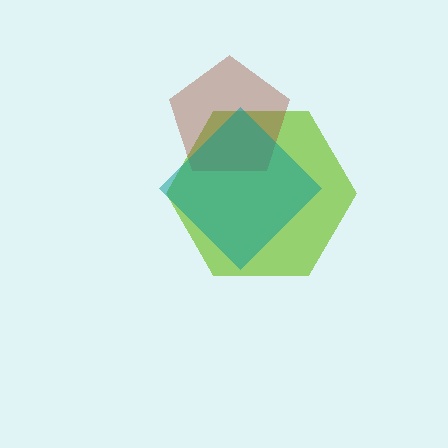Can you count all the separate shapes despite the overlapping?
Yes, there are 3 separate shapes.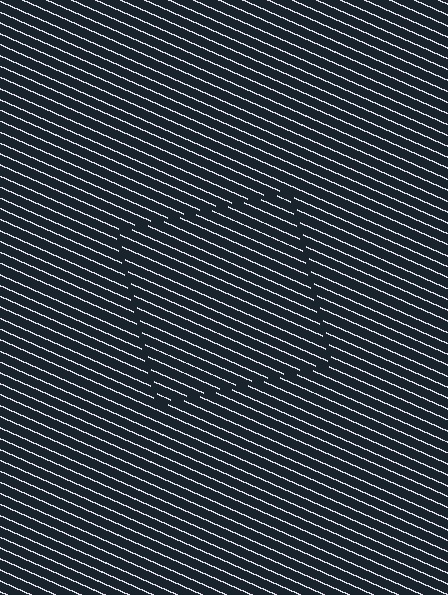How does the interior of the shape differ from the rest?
The interior of the shape contains the same grating, shifted by half a period — the contour is defined by the phase discontinuity where line-ends from the inner and outer gratings abut.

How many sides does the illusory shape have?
4 sides — the line-ends trace a square.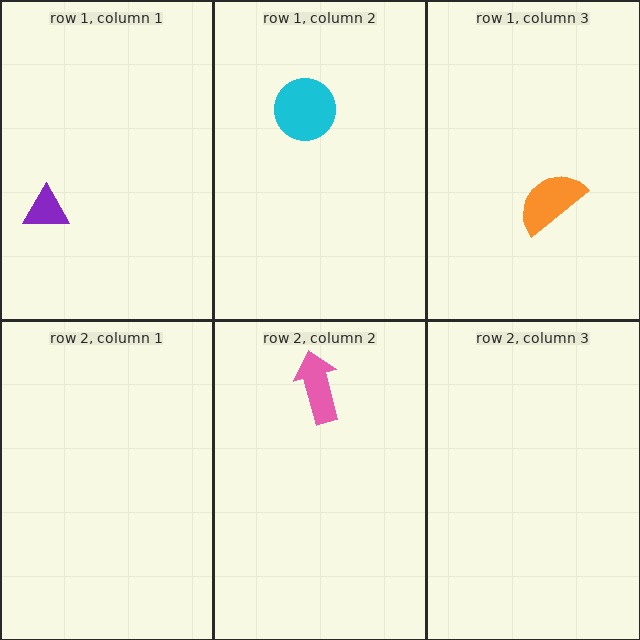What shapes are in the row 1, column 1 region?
The purple triangle.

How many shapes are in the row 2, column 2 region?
1.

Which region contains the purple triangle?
The row 1, column 1 region.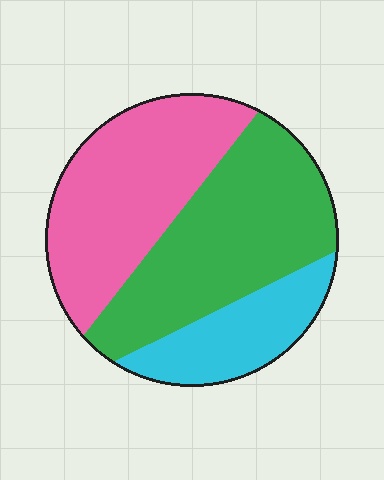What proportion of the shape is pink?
Pink covers roughly 40% of the shape.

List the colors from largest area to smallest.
From largest to smallest: green, pink, cyan.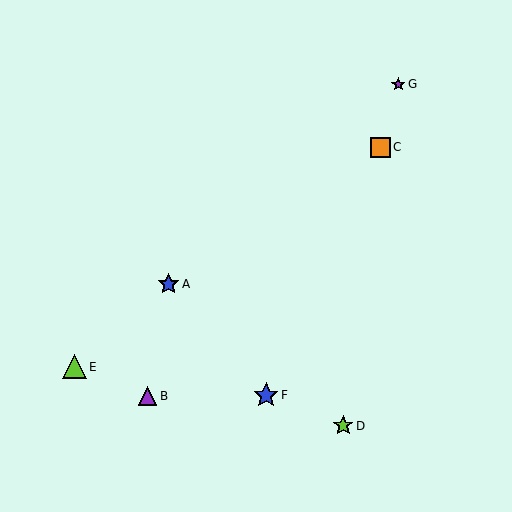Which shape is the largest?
The blue star (labeled F) is the largest.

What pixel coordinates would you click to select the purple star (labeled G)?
Click at (398, 84) to select the purple star G.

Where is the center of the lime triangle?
The center of the lime triangle is at (75, 367).